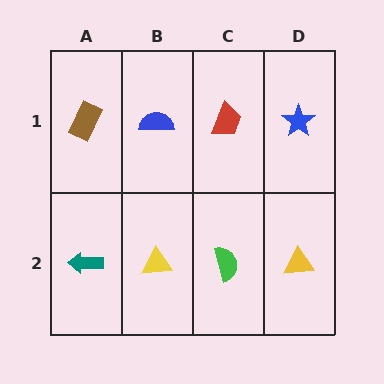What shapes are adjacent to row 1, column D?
A yellow triangle (row 2, column D), a red trapezoid (row 1, column C).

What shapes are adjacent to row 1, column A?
A teal arrow (row 2, column A), a blue semicircle (row 1, column B).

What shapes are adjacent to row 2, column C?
A red trapezoid (row 1, column C), a yellow triangle (row 2, column B), a yellow triangle (row 2, column D).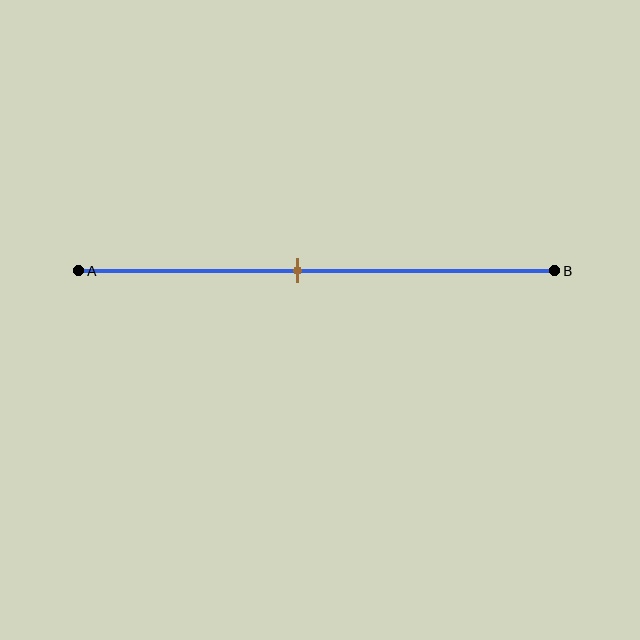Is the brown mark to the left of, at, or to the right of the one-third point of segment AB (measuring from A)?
The brown mark is to the right of the one-third point of segment AB.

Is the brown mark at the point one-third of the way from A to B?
No, the mark is at about 45% from A, not at the 33% one-third point.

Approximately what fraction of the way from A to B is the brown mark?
The brown mark is approximately 45% of the way from A to B.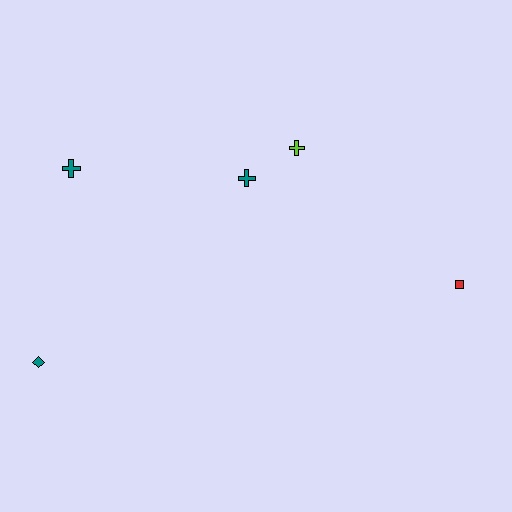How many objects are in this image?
There are 5 objects.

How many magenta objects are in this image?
There are no magenta objects.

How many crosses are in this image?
There are 3 crosses.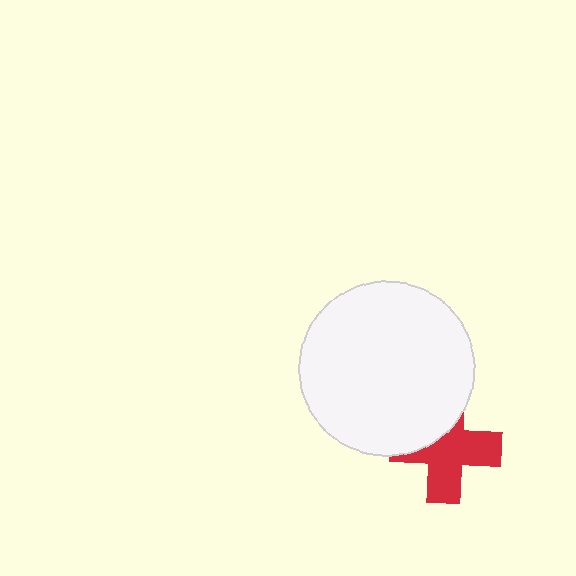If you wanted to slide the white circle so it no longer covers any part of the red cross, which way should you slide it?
Slide it toward the upper-left — that is the most direct way to separate the two shapes.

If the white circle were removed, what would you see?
You would see the complete red cross.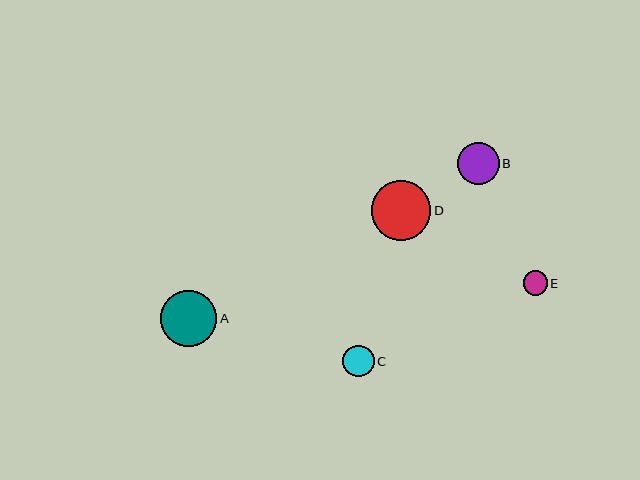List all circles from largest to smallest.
From largest to smallest: D, A, B, C, E.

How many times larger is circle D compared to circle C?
Circle D is approximately 1.9 times the size of circle C.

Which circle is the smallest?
Circle E is the smallest with a size of approximately 24 pixels.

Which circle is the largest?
Circle D is the largest with a size of approximately 60 pixels.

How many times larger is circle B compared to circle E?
Circle B is approximately 1.7 times the size of circle E.